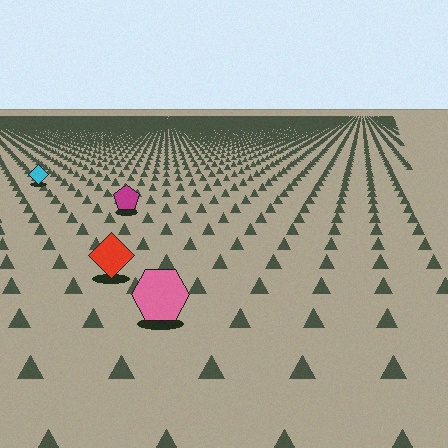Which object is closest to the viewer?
The pink hexagon is closest. The texture marks near it are larger and more spread out.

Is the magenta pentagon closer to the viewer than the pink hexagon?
No. The pink hexagon is closer — you can tell from the texture gradient: the ground texture is coarser near it.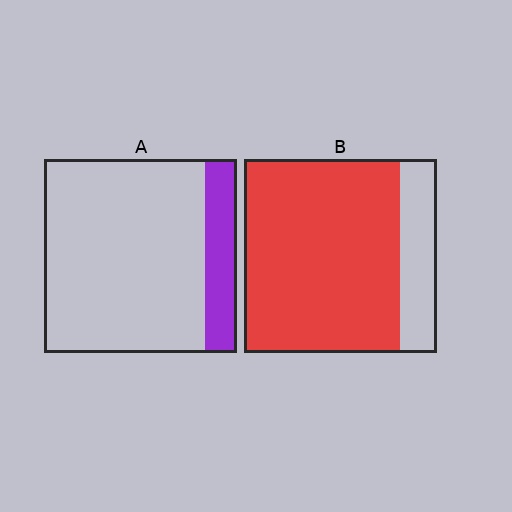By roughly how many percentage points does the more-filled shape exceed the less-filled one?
By roughly 65 percentage points (B over A).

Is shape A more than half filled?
No.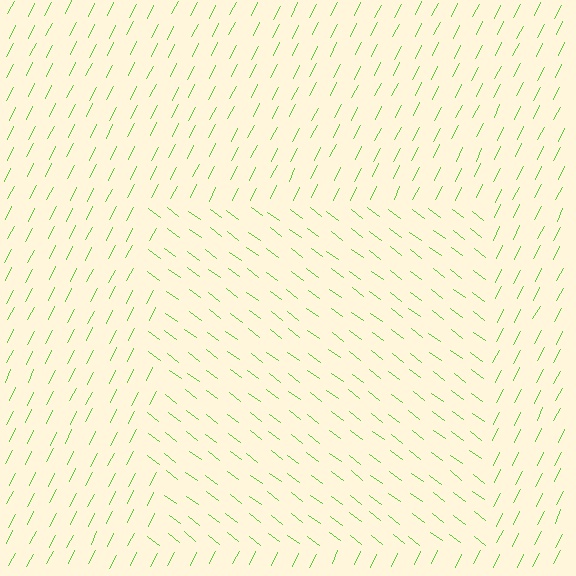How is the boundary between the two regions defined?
The boundary is defined purely by a change in line orientation (approximately 79 degrees difference). All lines are the same color and thickness.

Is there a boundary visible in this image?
Yes, there is a texture boundary formed by a change in line orientation.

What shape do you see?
I see a rectangle.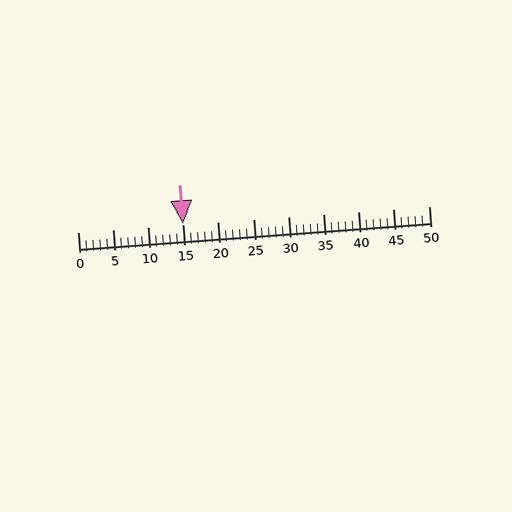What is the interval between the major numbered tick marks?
The major tick marks are spaced 5 units apart.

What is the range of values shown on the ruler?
The ruler shows values from 0 to 50.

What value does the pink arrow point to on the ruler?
The pink arrow points to approximately 15.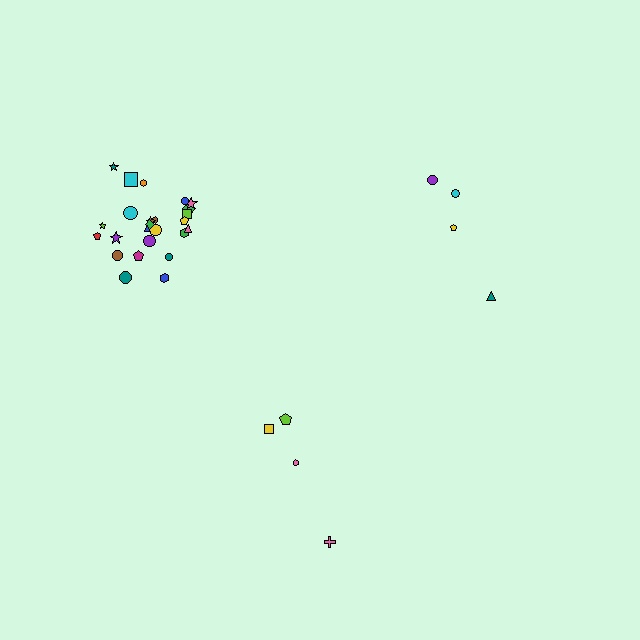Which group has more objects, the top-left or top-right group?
The top-left group.